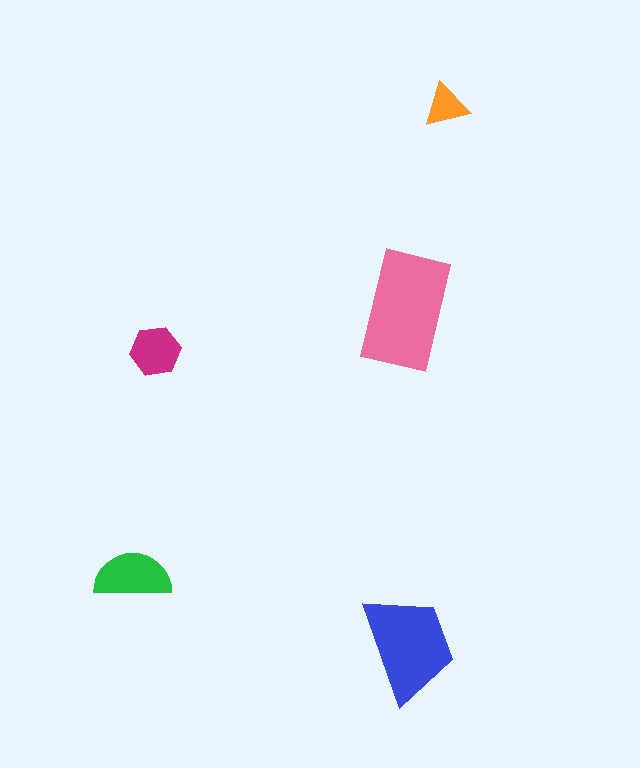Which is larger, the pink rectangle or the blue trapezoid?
The pink rectangle.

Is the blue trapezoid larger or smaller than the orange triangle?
Larger.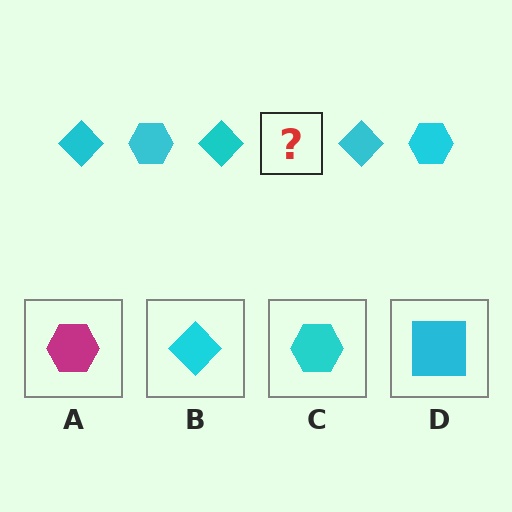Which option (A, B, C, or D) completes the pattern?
C.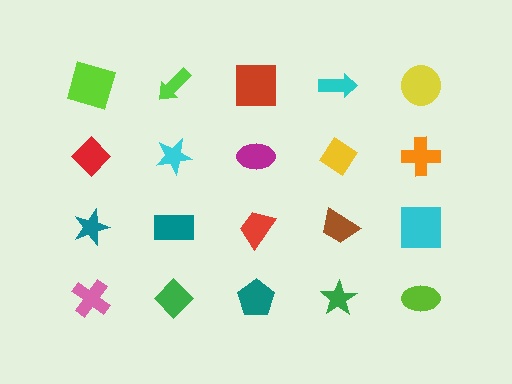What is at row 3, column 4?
A brown trapezoid.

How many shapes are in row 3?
5 shapes.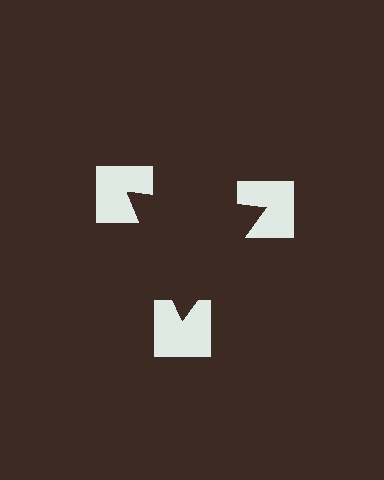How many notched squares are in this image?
There are 3 — one at each vertex of the illusory triangle.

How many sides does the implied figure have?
3 sides.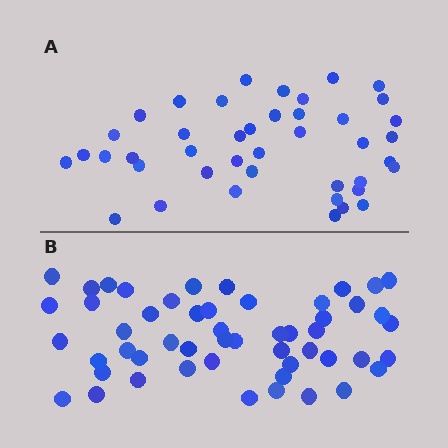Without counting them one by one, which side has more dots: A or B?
Region B (the bottom region) has more dots.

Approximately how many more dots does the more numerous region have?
Region B has roughly 10 or so more dots than region A.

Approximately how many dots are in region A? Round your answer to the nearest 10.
About 40 dots. (The exact count is 42, which rounds to 40.)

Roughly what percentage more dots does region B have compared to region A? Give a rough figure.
About 25% more.